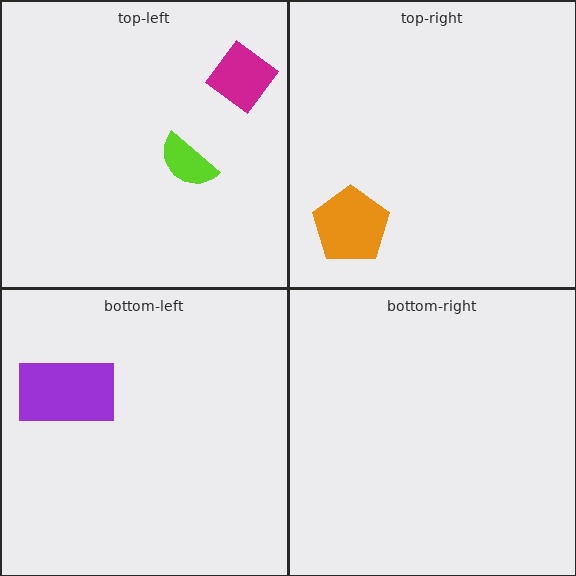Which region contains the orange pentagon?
The top-right region.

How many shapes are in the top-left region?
2.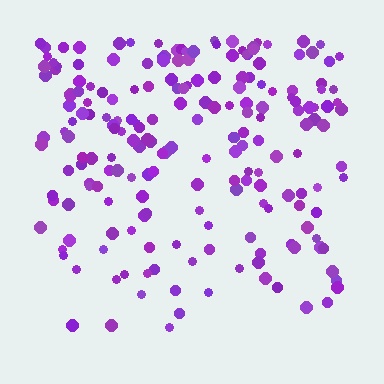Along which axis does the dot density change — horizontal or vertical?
Vertical.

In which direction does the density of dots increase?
From bottom to top, with the top side densest.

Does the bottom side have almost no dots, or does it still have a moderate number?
Still a moderate number, just noticeably fewer than the top.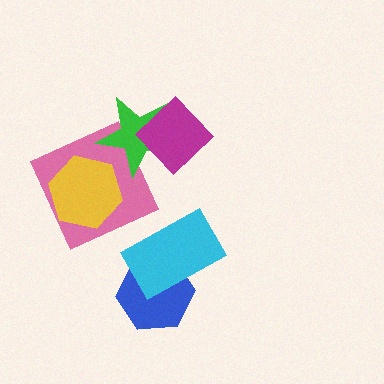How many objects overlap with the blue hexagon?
1 object overlaps with the blue hexagon.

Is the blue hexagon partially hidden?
Yes, it is partially covered by another shape.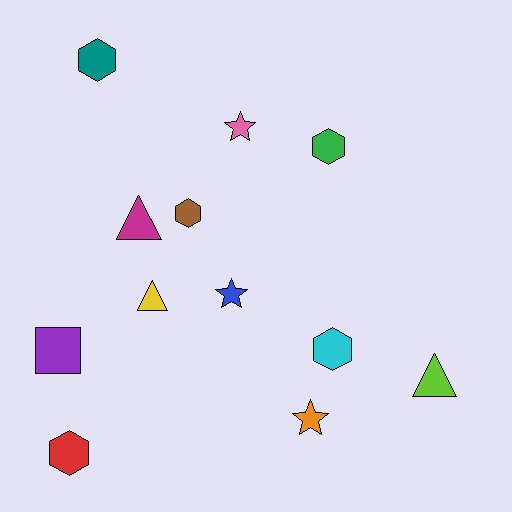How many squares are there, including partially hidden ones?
There is 1 square.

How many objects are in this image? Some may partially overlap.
There are 12 objects.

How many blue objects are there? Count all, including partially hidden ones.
There is 1 blue object.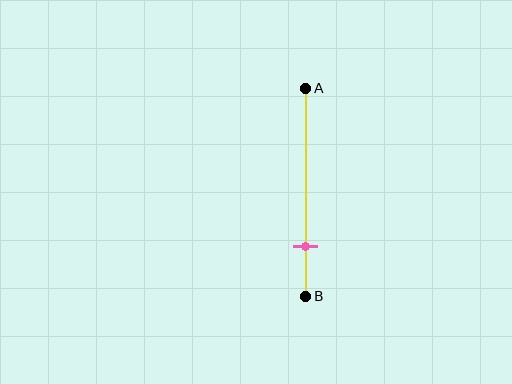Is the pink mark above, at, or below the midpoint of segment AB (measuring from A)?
The pink mark is below the midpoint of segment AB.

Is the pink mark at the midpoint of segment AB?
No, the mark is at about 75% from A, not at the 50% midpoint.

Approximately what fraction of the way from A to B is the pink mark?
The pink mark is approximately 75% of the way from A to B.